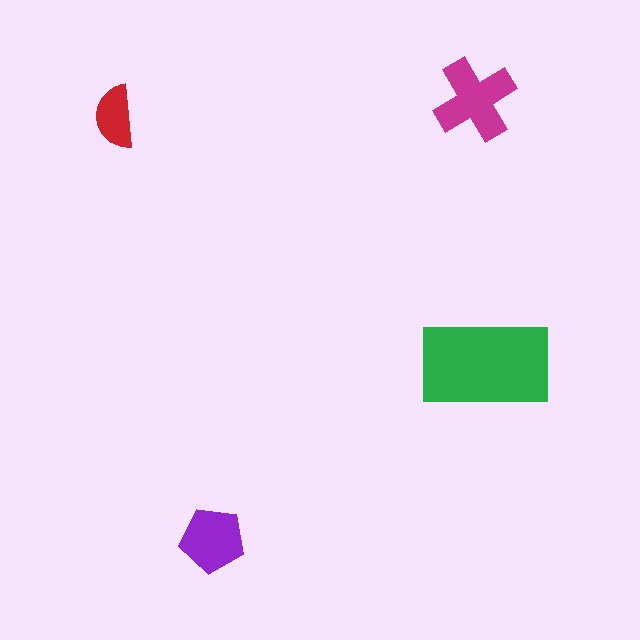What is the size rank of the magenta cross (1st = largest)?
2nd.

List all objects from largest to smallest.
The green rectangle, the magenta cross, the purple pentagon, the red semicircle.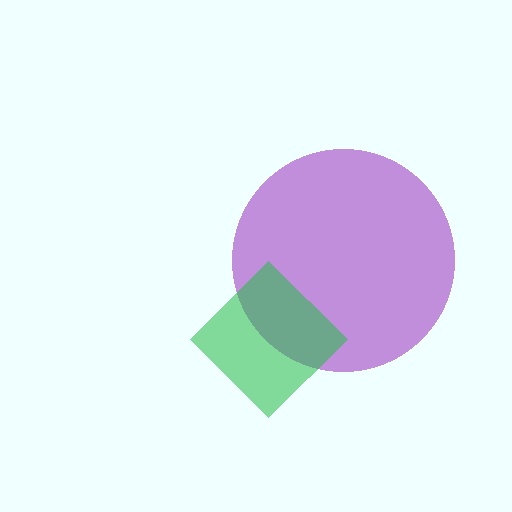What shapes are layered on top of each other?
The layered shapes are: a purple circle, a green diamond.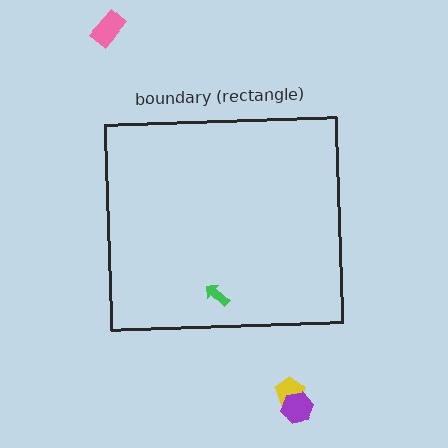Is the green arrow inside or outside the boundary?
Inside.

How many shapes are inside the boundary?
1 inside, 3 outside.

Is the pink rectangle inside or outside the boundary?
Outside.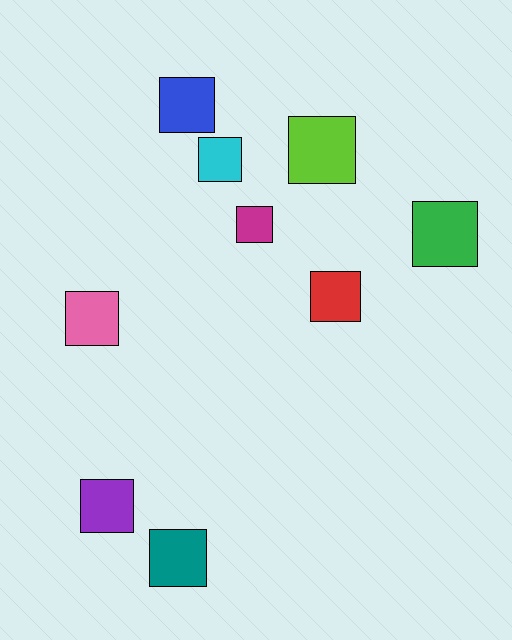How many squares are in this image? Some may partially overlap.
There are 9 squares.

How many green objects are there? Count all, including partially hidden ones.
There is 1 green object.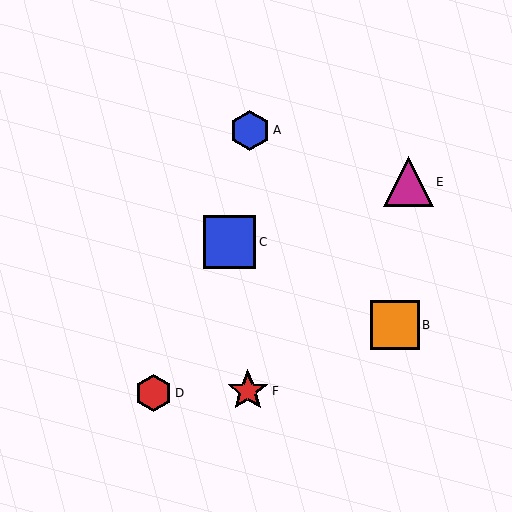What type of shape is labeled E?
Shape E is a magenta triangle.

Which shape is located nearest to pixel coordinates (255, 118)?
The blue hexagon (labeled A) at (250, 130) is nearest to that location.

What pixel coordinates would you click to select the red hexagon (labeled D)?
Click at (153, 393) to select the red hexagon D.